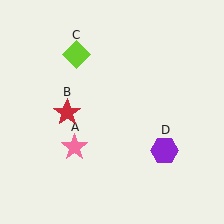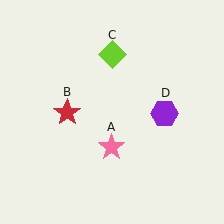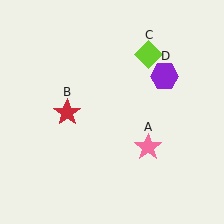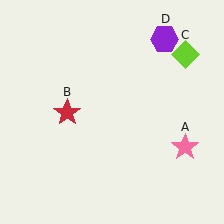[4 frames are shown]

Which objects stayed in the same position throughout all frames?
Red star (object B) remained stationary.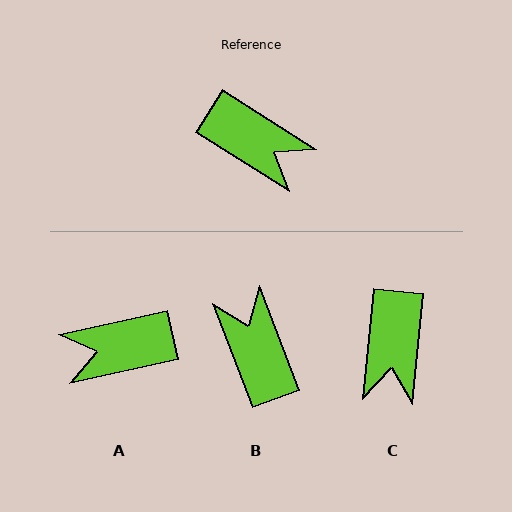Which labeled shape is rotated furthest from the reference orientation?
B, about 143 degrees away.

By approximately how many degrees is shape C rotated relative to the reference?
Approximately 63 degrees clockwise.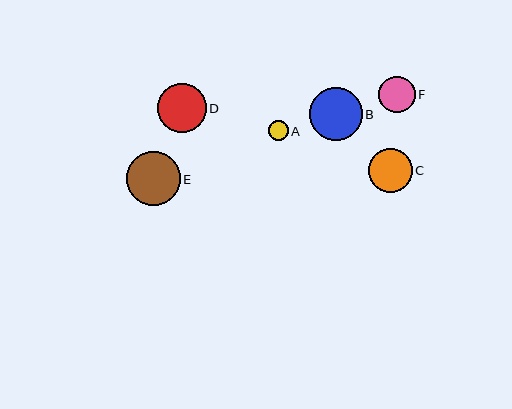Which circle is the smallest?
Circle A is the smallest with a size of approximately 20 pixels.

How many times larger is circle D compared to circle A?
Circle D is approximately 2.4 times the size of circle A.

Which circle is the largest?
Circle E is the largest with a size of approximately 54 pixels.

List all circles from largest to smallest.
From largest to smallest: E, B, D, C, F, A.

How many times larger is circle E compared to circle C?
Circle E is approximately 1.2 times the size of circle C.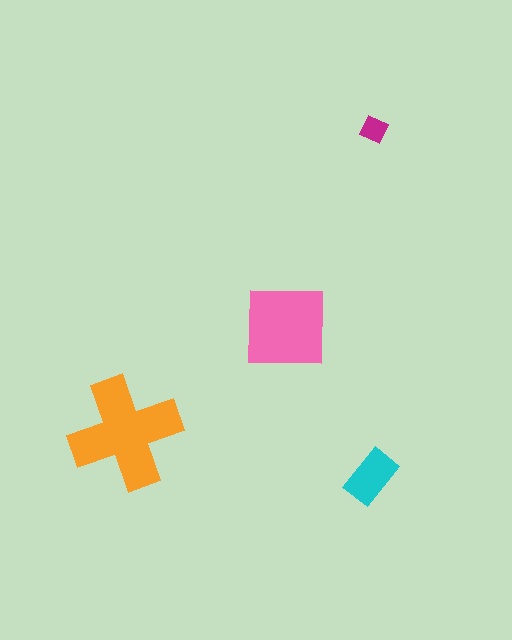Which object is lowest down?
The cyan rectangle is bottommost.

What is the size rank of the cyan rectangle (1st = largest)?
3rd.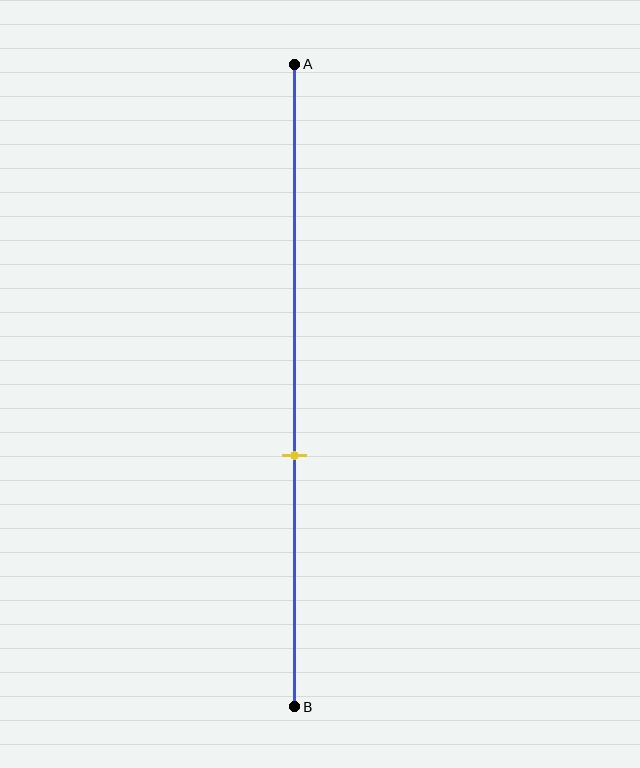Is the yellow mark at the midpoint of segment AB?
No, the mark is at about 60% from A, not at the 50% midpoint.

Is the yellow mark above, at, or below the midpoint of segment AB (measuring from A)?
The yellow mark is below the midpoint of segment AB.